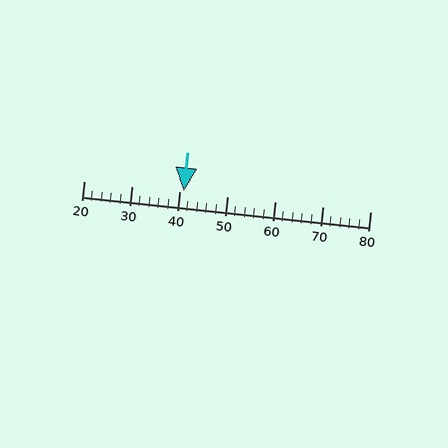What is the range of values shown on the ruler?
The ruler shows values from 20 to 80.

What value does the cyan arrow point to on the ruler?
The cyan arrow points to approximately 41.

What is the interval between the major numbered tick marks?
The major tick marks are spaced 10 units apart.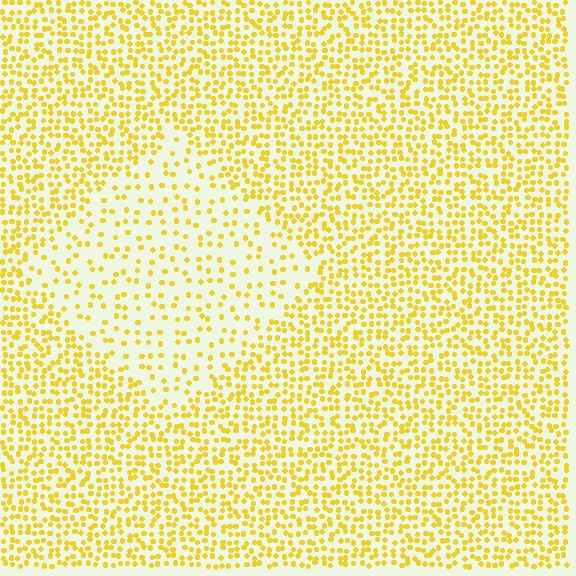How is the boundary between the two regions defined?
The boundary is defined by a change in element density (approximately 2.4x ratio). All elements are the same color, size, and shape.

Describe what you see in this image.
The image contains small yellow elements arranged at two different densities. A diamond-shaped region is visible where the elements are less densely packed than the surrounding area.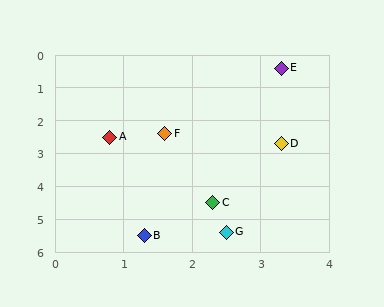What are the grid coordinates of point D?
Point D is at approximately (3.3, 2.7).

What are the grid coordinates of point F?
Point F is at approximately (1.6, 2.4).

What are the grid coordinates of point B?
Point B is at approximately (1.3, 5.5).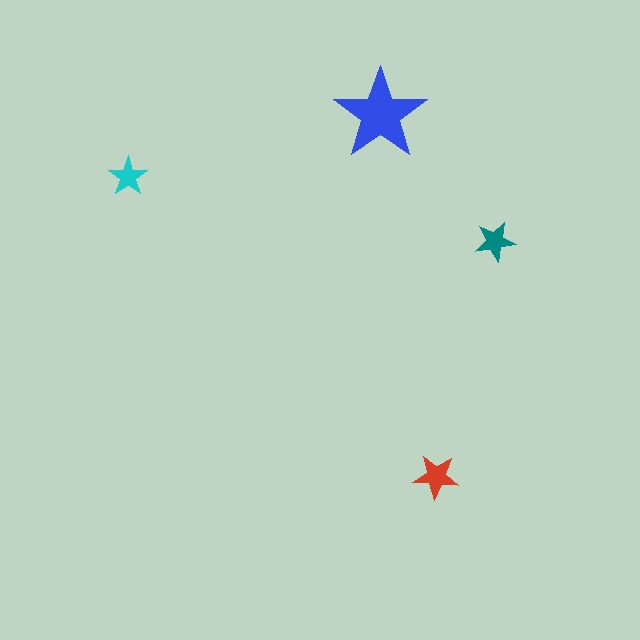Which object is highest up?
The blue star is topmost.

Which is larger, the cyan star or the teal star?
The teal one.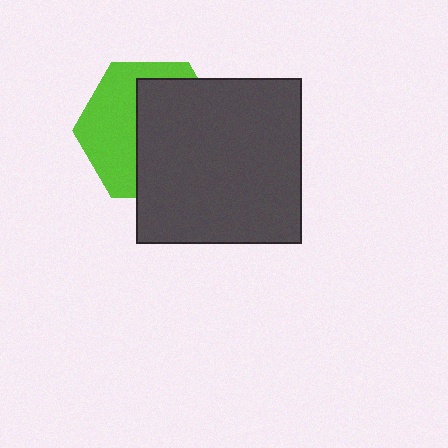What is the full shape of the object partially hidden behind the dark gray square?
The partially hidden object is a lime hexagon.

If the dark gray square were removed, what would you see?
You would see the complete lime hexagon.